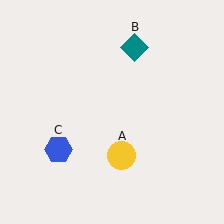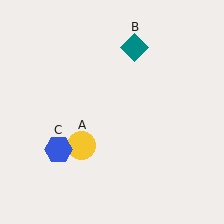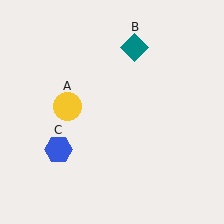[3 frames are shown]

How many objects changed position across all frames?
1 object changed position: yellow circle (object A).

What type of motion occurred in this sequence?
The yellow circle (object A) rotated clockwise around the center of the scene.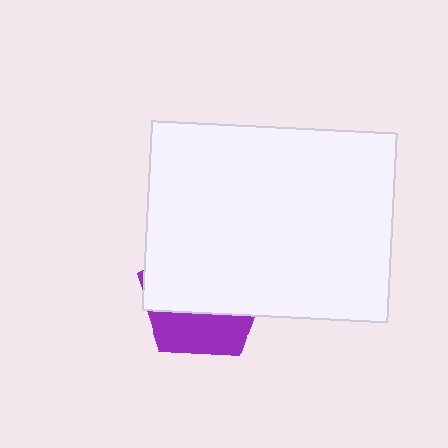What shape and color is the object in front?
The object in front is a white rectangle.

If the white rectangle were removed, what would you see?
You would see the complete purple pentagon.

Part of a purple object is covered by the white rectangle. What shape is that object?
It is a pentagon.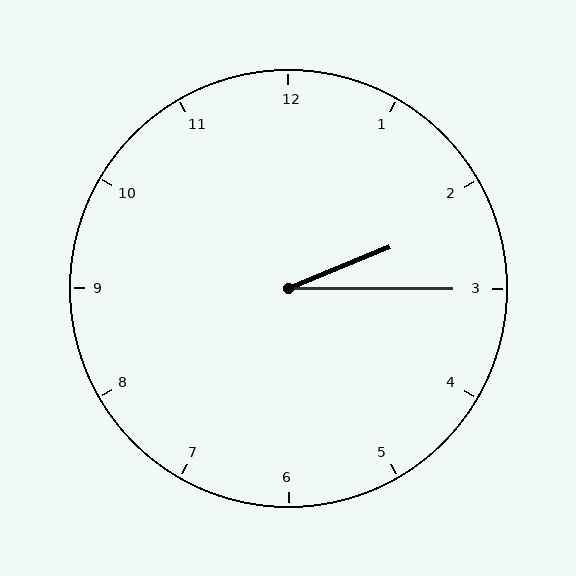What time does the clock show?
2:15.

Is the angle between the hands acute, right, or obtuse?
It is acute.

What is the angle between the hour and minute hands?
Approximately 22 degrees.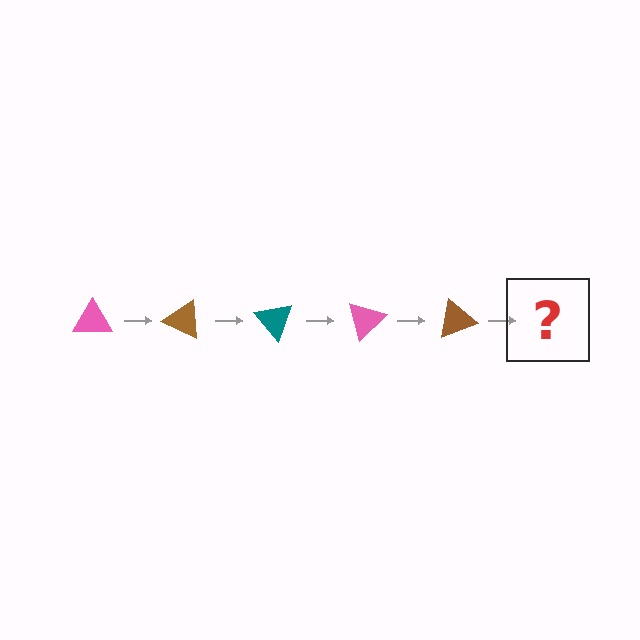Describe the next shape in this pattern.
It should be a teal triangle, rotated 125 degrees from the start.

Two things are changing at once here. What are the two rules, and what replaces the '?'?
The two rules are that it rotates 25 degrees each step and the color cycles through pink, brown, and teal. The '?' should be a teal triangle, rotated 125 degrees from the start.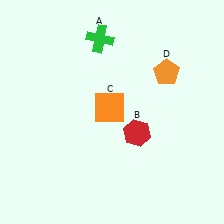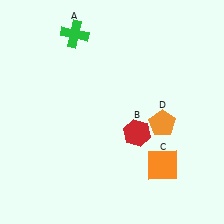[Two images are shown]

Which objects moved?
The objects that moved are: the green cross (A), the orange square (C), the orange pentagon (D).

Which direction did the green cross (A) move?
The green cross (A) moved left.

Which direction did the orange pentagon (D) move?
The orange pentagon (D) moved down.